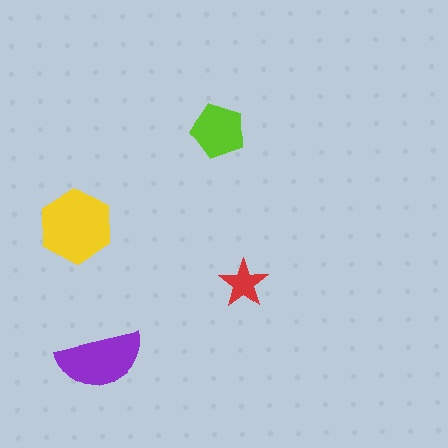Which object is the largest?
The yellow hexagon.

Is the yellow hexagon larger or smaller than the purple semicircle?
Larger.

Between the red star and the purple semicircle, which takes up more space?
The purple semicircle.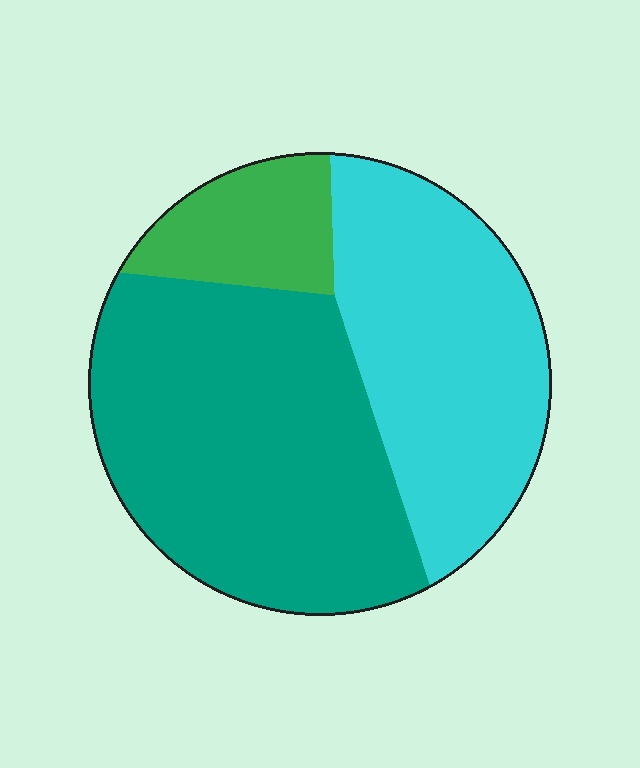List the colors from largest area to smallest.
From largest to smallest: teal, cyan, green.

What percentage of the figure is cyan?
Cyan covers 37% of the figure.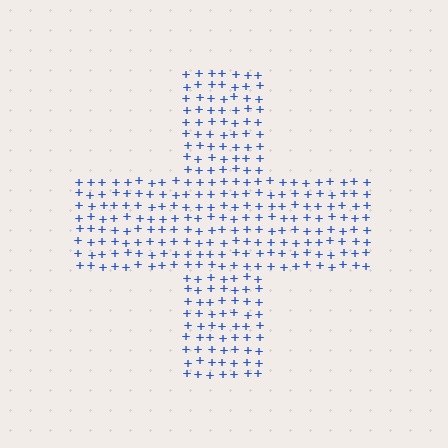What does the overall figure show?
The overall figure shows a cross.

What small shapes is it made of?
It is made of small plus signs.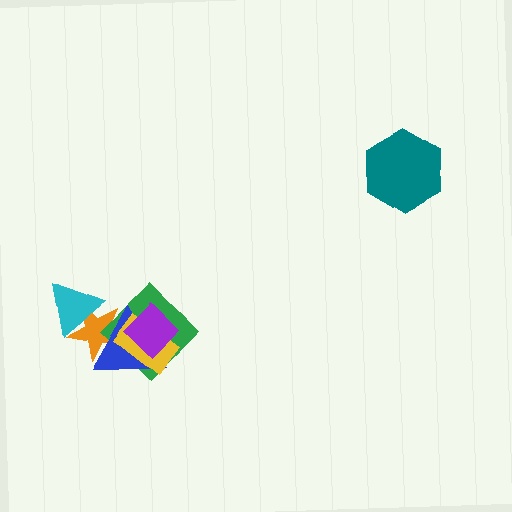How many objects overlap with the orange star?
4 objects overlap with the orange star.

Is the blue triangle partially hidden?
Yes, it is partially covered by another shape.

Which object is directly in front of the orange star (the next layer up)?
The green diamond is directly in front of the orange star.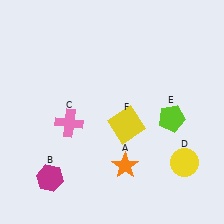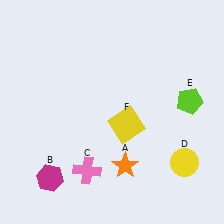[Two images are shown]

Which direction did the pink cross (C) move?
The pink cross (C) moved down.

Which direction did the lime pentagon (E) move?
The lime pentagon (E) moved right.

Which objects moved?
The objects that moved are: the pink cross (C), the lime pentagon (E).